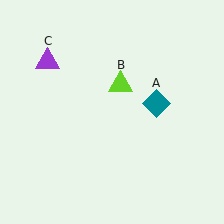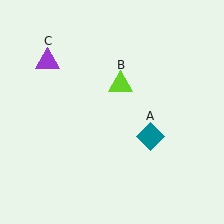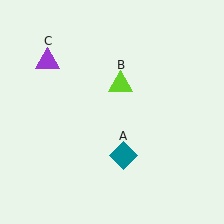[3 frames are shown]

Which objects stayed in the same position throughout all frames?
Lime triangle (object B) and purple triangle (object C) remained stationary.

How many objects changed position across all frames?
1 object changed position: teal diamond (object A).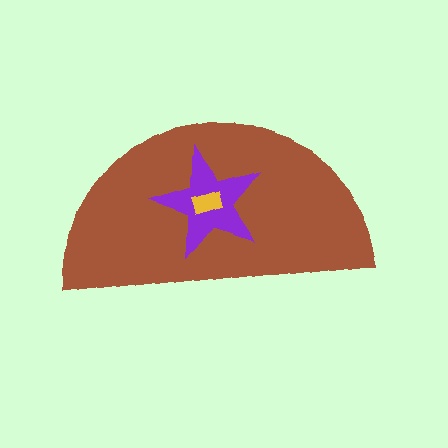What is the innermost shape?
The yellow rectangle.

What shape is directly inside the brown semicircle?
The purple star.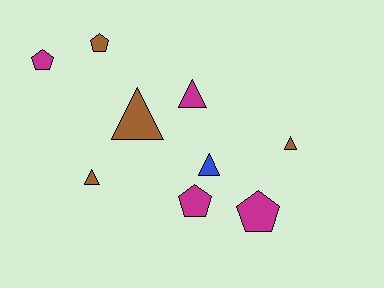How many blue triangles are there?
There is 1 blue triangle.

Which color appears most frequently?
Brown, with 4 objects.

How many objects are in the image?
There are 9 objects.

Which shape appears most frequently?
Triangle, with 5 objects.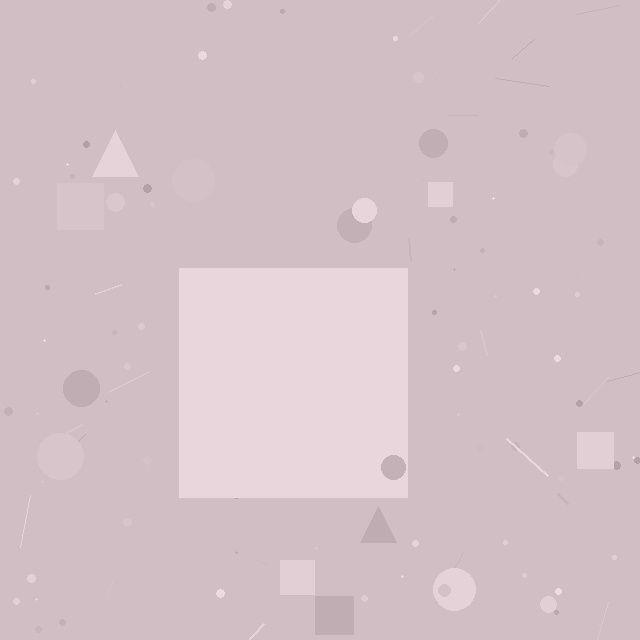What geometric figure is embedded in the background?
A square is embedded in the background.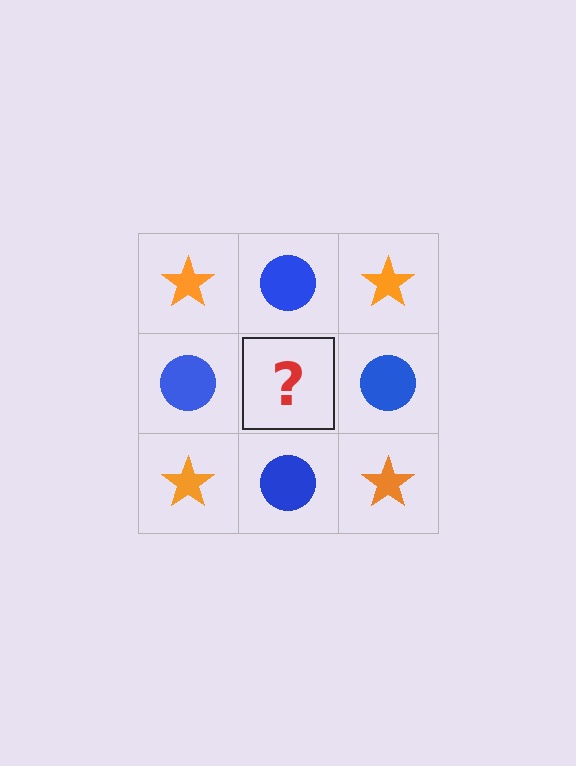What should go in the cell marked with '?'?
The missing cell should contain an orange star.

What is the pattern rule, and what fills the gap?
The rule is that it alternates orange star and blue circle in a checkerboard pattern. The gap should be filled with an orange star.